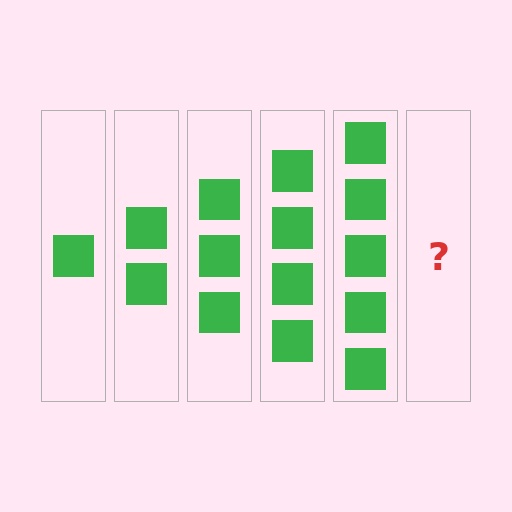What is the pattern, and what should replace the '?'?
The pattern is that each step adds one more square. The '?' should be 6 squares.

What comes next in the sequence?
The next element should be 6 squares.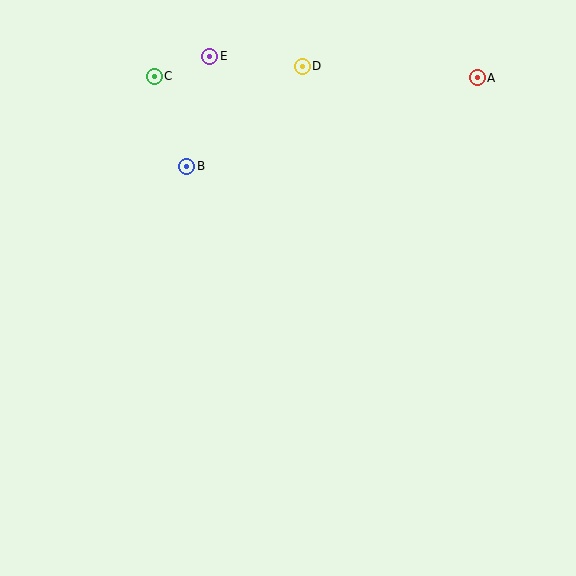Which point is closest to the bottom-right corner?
Point A is closest to the bottom-right corner.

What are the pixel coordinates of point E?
Point E is at (210, 56).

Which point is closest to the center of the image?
Point B at (187, 166) is closest to the center.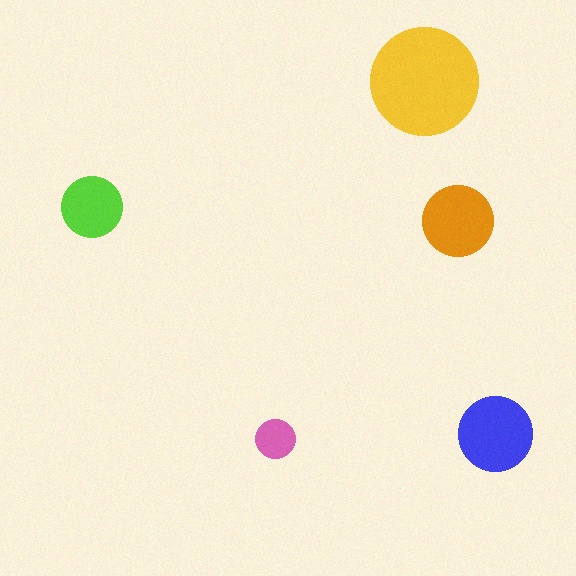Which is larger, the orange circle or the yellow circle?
The yellow one.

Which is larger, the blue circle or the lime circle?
The blue one.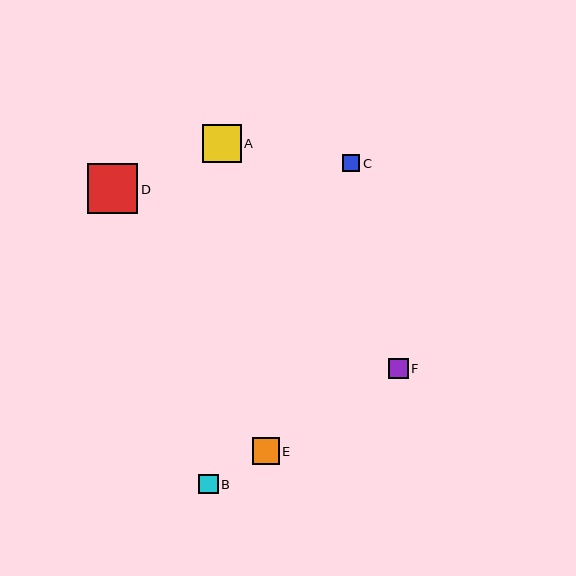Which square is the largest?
Square D is the largest with a size of approximately 50 pixels.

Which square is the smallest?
Square C is the smallest with a size of approximately 17 pixels.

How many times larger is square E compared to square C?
Square E is approximately 1.6 times the size of square C.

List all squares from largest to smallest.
From largest to smallest: D, A, E, F, B, C.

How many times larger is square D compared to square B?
Square D is approximately 2.6 times the size of square B.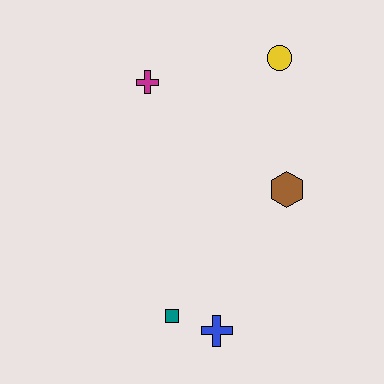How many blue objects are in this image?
There is 1 blue object.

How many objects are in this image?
There are 5 objects.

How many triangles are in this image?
There are no triangles.